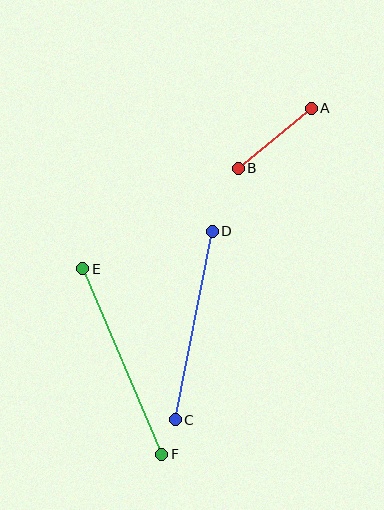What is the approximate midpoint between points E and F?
The midpoint is at approximately (122, 362) pixels.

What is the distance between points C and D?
The distance is approximately 192 pixels.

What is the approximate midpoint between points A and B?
The midpoint is at approximately (275, 138) pixels.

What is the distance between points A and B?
The distance is approximately 94 pixels.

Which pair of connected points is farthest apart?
Points E and F are farthest apart.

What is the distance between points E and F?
The distance is approximately 202 pixels.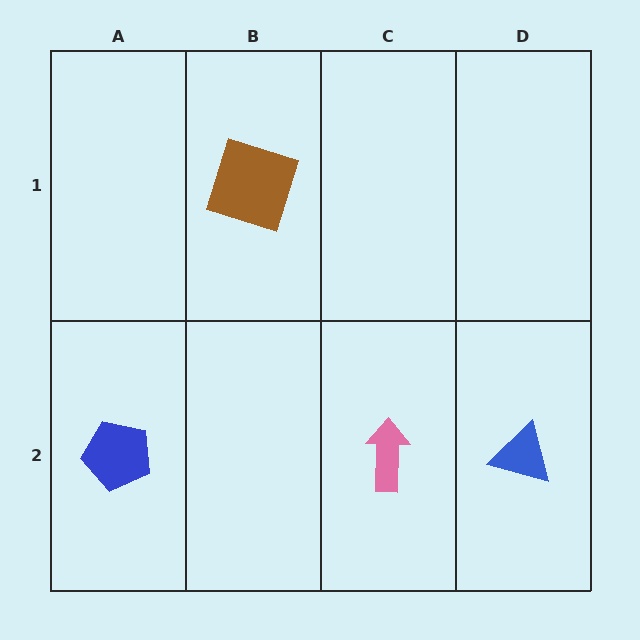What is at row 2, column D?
A blue triangle.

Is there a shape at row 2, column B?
No, that cell is empty.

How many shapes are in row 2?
3 shapes.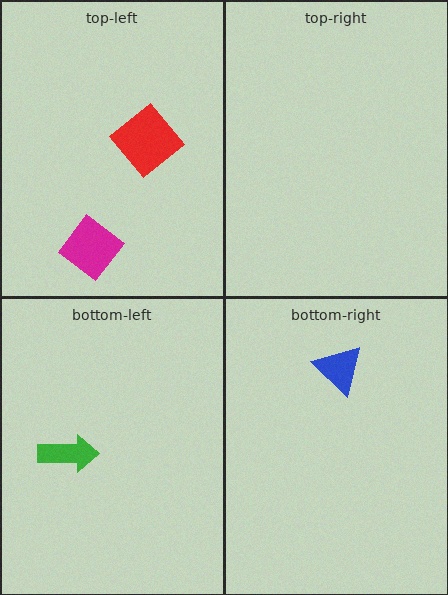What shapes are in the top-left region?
The magenta diamond, the red diamond.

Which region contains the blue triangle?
The bottom-right region.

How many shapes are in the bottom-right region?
1.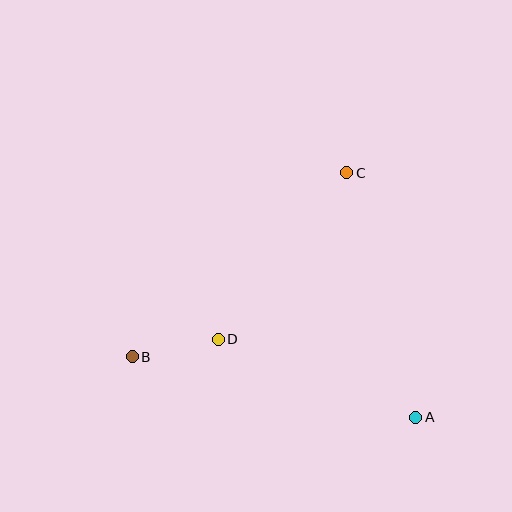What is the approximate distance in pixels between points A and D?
The distance between A and D is approximately 212 pixels.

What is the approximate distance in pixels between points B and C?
The distance between B and C is approximately 283 pixels.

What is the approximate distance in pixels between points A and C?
The distance between A and C is approximately 254 pixels.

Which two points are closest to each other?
Points B and D are closest to each other.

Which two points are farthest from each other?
Points A and B are farthest from each other.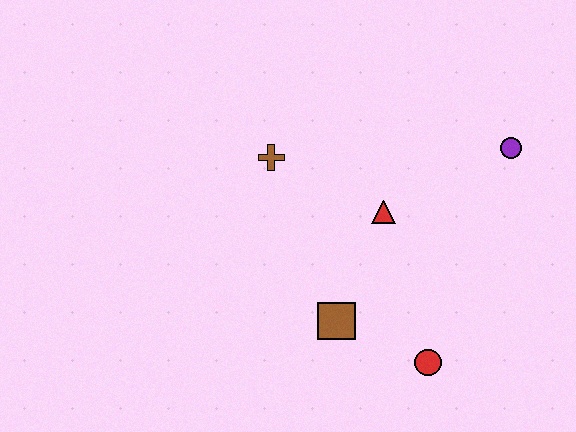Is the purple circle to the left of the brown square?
No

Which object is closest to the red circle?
The brown square is closest to the red circle.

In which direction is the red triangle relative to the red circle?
The red triangle is above the red circle.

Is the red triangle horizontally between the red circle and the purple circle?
No